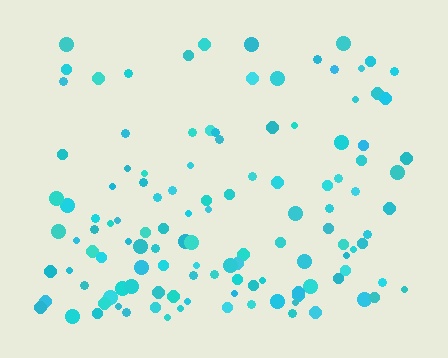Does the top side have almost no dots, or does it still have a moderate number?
Still a moderate number, just noticeably fewer than the bottom.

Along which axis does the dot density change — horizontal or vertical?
Vertical.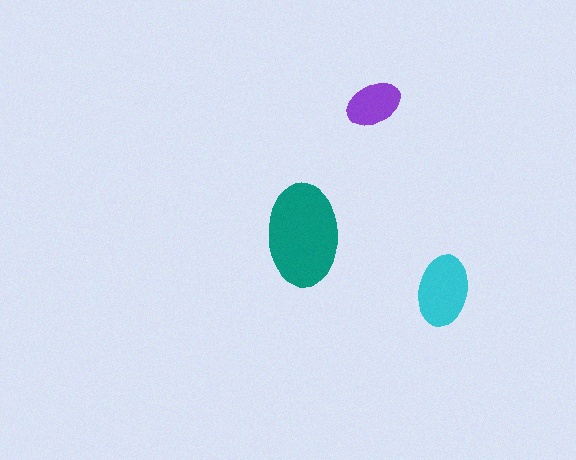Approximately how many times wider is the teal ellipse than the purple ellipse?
About 2 times wider.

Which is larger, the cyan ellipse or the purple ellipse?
The cyan one.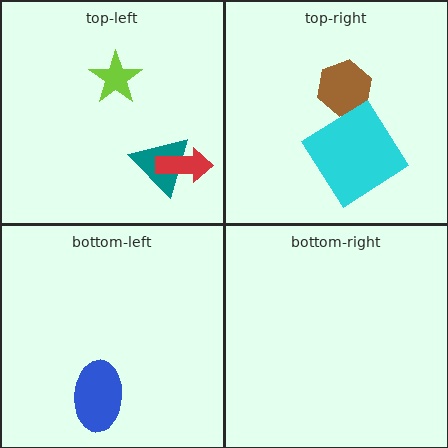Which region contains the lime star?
The top-left region.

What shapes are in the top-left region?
The lime star, the teal triangle, the red arrow.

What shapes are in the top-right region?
The brown hexagon, the cyan diamond.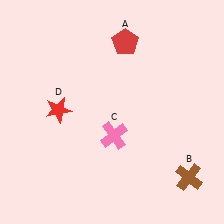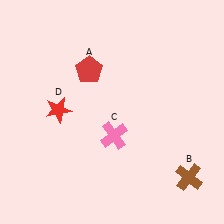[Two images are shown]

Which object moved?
The red pentagon (A) moved left.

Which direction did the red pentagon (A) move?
The red pentagon (A) moved left.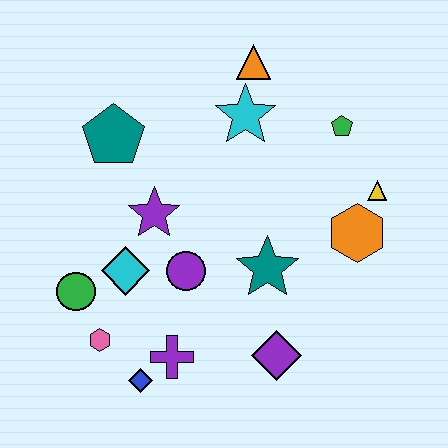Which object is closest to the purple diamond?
The teal star is closest to the purple diamond.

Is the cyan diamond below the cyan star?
Yes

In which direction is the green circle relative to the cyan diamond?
The green circle is to the left of the cyan diamond.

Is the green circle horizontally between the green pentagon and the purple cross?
No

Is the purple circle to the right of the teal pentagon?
Yes